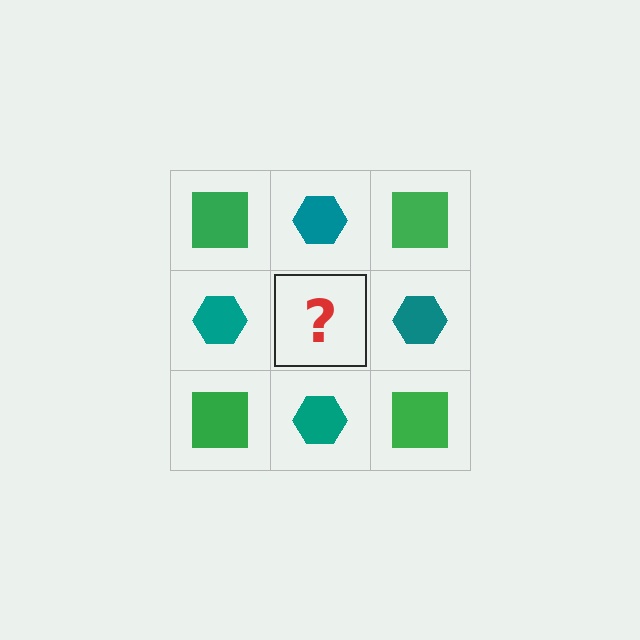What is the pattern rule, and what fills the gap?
The rule is that it alternates green square and teal hexagon in a checkerboard pattern. The gap should be filled with a green square.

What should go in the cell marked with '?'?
The missing cell should contain a green square.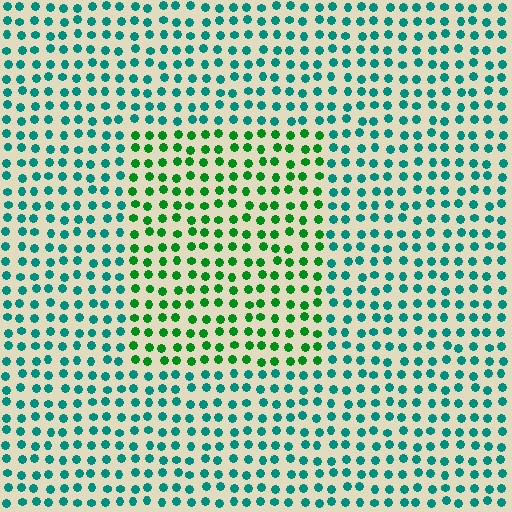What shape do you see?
I see a rectangle.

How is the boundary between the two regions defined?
The boundary is defined purely by a slight shift in hue (about 42 degrees). Spacing, size, and orientation are identical on both sides.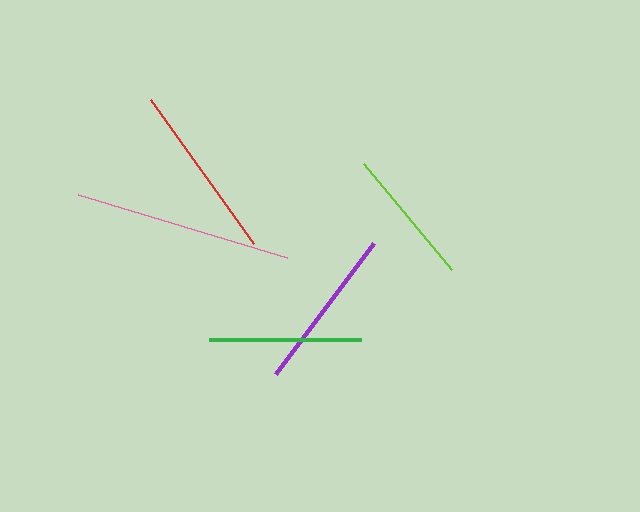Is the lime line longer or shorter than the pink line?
The pink line is longer than the lime line.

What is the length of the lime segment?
The lime segment is approximately 138 pixels long.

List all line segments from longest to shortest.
From longest to shortest: pink, red, purple, green, lime.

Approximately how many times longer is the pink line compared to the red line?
The pink line is approximately 1.2 times the length of the red line.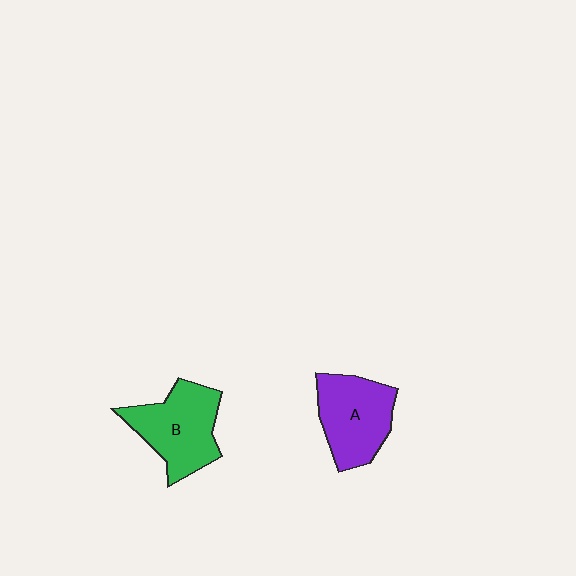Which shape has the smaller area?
Shape A (purple).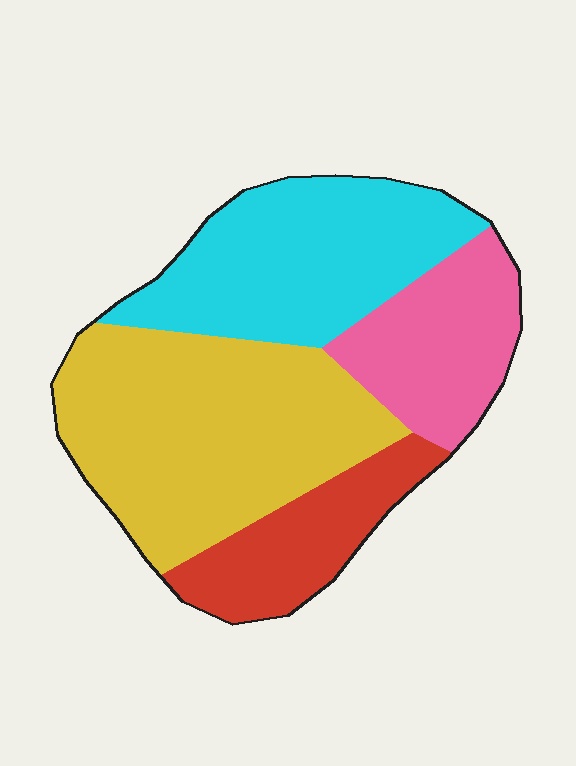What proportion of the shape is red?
Red covers 15% of the shape.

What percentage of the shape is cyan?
Cyan takes up between a quarter and a half of the shape.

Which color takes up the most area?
Yellow, at roughly 40%.